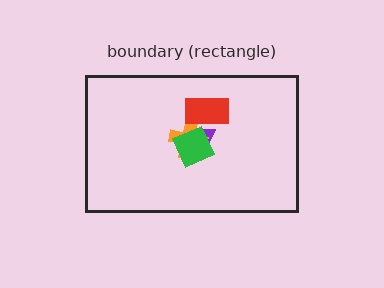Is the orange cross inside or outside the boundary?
Inside.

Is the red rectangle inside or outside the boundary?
Inside.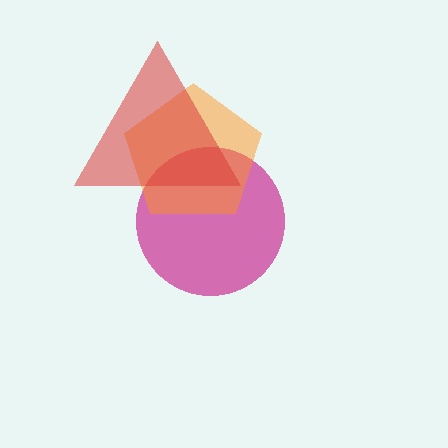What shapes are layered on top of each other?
The layered shapes are: a magenta circle, an orange pentagon, a red triangle.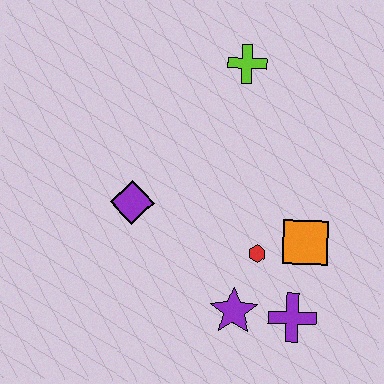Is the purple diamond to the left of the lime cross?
Yes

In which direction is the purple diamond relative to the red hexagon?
The purple diamond is to the left of the red hexagon.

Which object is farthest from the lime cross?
The purple cross is farthest from the lime cross.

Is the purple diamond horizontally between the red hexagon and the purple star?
No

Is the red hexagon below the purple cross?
No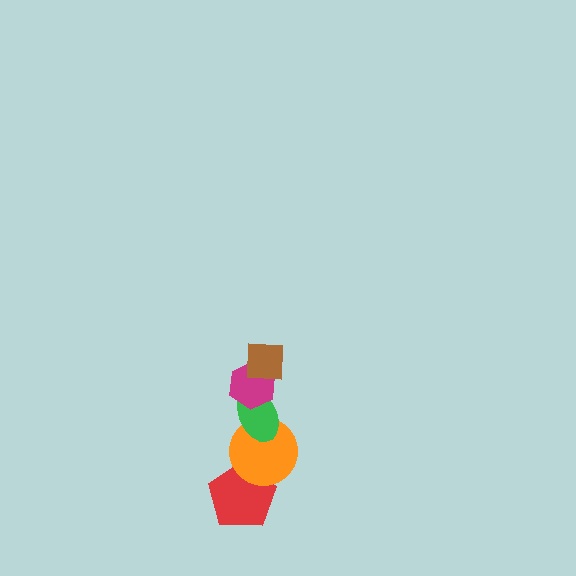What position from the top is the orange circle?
The orange circle is 4th from the top.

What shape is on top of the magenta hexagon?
The brown square is on top of the magenta hexagon.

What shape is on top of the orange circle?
The green ellipse is on top of the orange circle.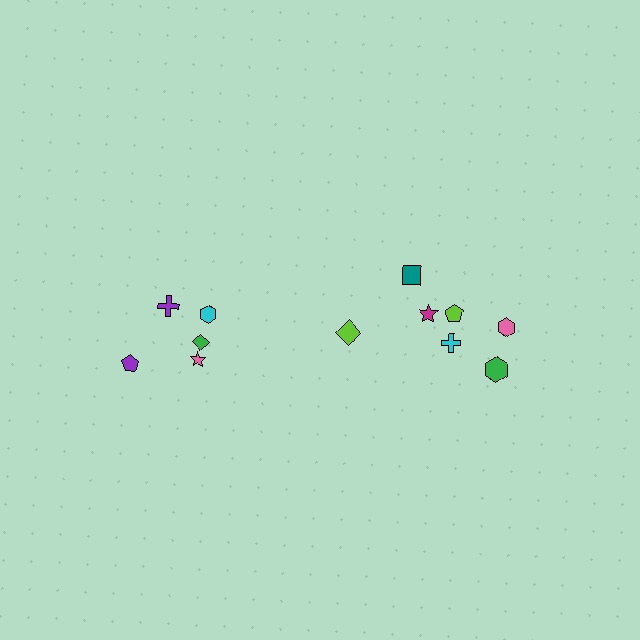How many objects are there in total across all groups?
There are 12 objects.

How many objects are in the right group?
There are 7 objects.